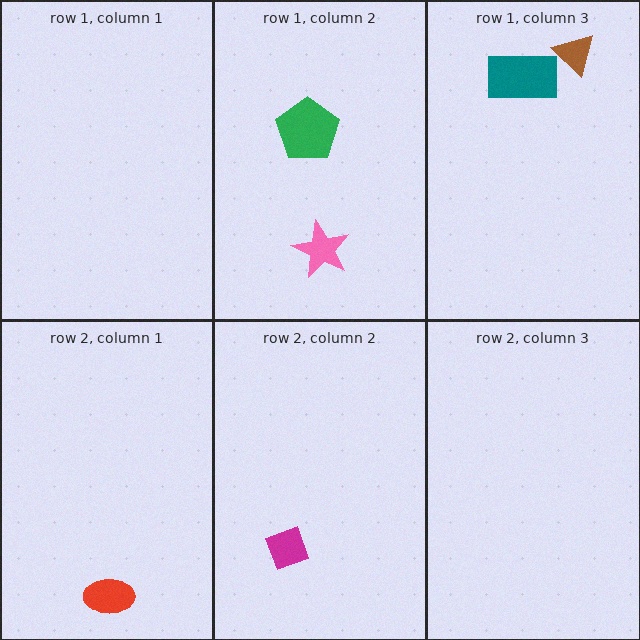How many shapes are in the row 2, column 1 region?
1.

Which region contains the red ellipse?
The row 2, column 1 region.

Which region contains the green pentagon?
The row 1, column 2 region.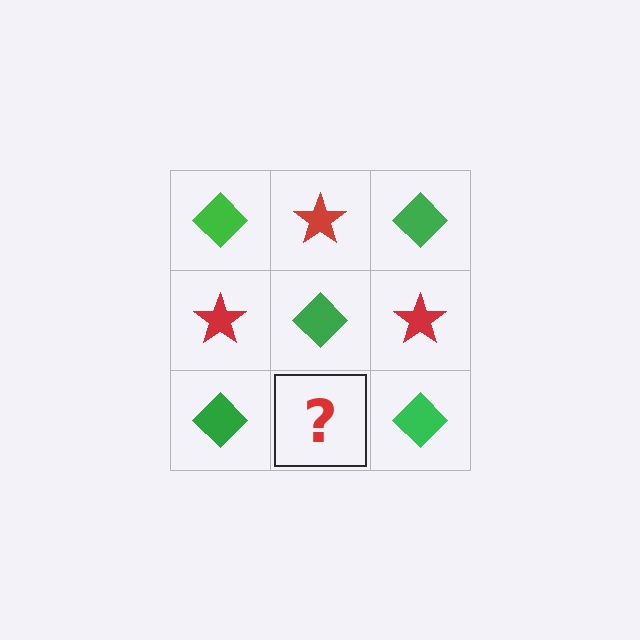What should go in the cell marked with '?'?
The missing cell should contain a red star.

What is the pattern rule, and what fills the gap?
The rule is that it alternates green diamond and red star in a checkerboard pattern. The gap should be filled with a red star.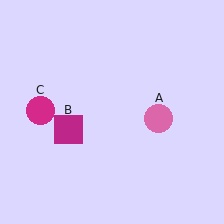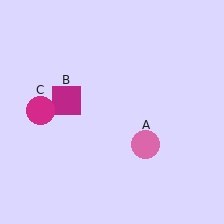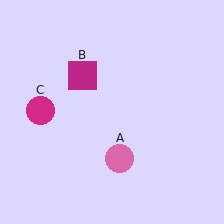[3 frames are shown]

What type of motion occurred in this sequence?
The pink circle (object A), magenta square (object B) rotated clockwise around the center of the scene.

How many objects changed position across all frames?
2 objects changed position: pink circle (object A), magenta square (object B).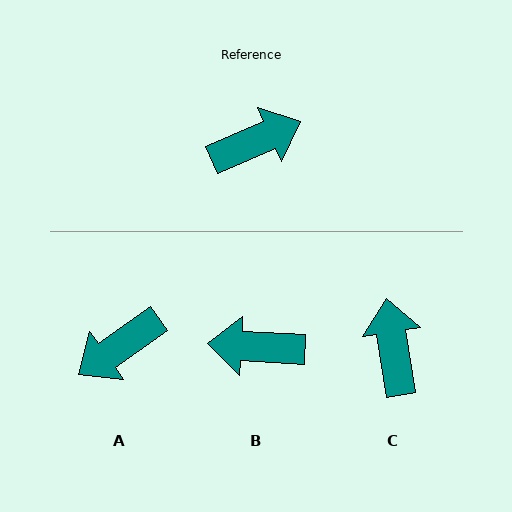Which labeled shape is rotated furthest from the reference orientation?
A, about 168 degrees away.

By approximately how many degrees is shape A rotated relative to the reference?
Approximately 168 degrees clockwise.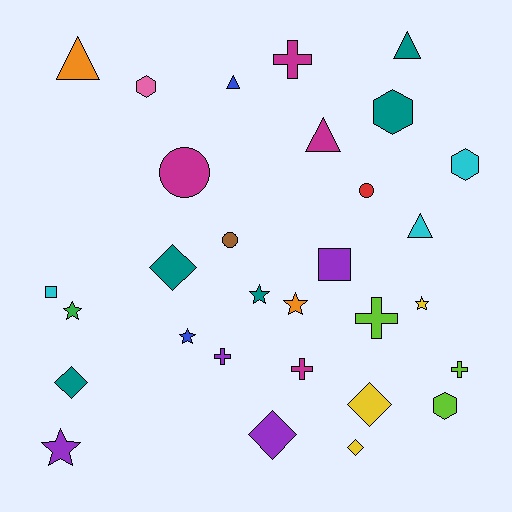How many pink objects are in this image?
There is 1 pink object.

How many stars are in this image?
There are 6 stars.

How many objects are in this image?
There are 30 objects.